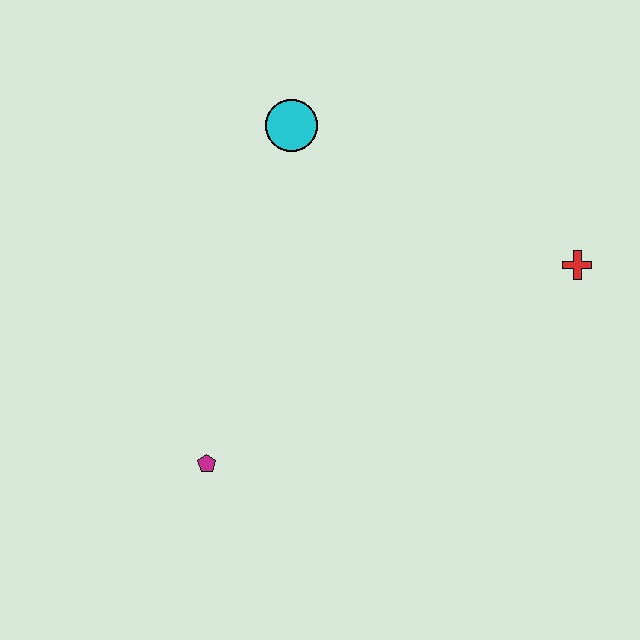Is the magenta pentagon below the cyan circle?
Yes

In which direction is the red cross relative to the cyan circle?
The red cross is to the right of the cyan circle.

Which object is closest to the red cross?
The cyan circle is closest to the red cross.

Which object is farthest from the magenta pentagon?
The red cross is farthest from the magenta pentagon.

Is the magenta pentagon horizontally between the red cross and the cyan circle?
No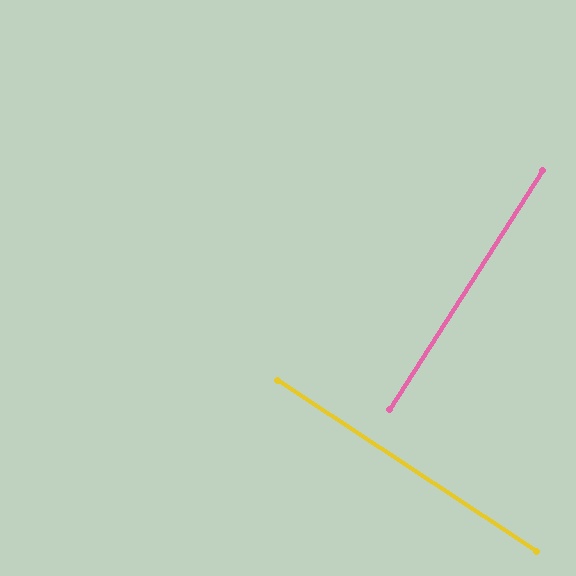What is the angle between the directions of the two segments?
Approximately 89 degrees.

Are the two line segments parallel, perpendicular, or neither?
Perpendicular — they meet at approximately 89°.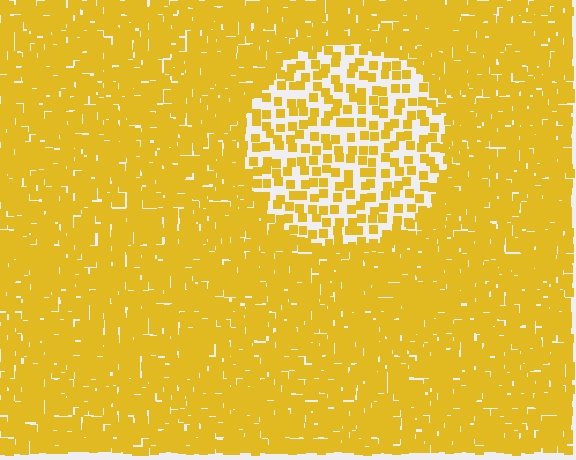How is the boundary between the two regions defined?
The boundary is defined by a change in element density (approximately 2.6x ratio). All elements are the same color, size, and shape.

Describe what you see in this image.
The image contains small yellow elements arranged at two different densities. A circle-shaped region is visible where the elements are less densely packed than the surrounding area.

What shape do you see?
I see a circle.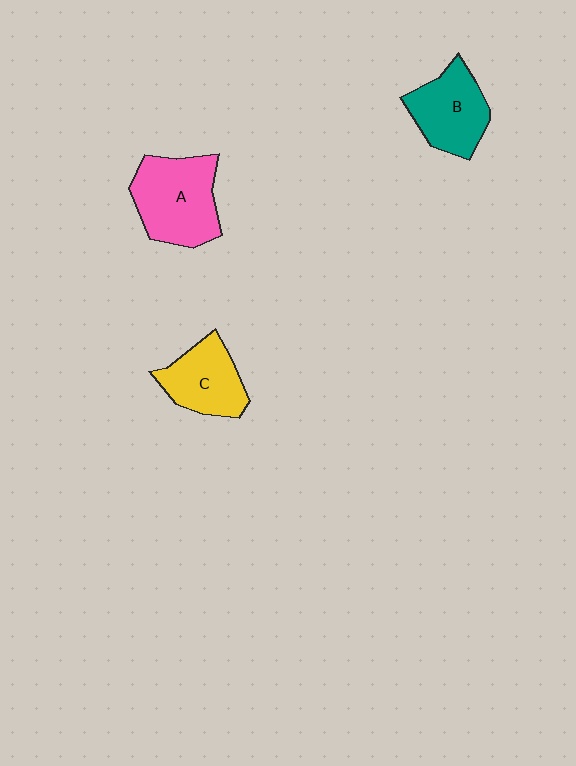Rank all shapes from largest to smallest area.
From largest to smallest: A (pink), B (teal), C (yellow).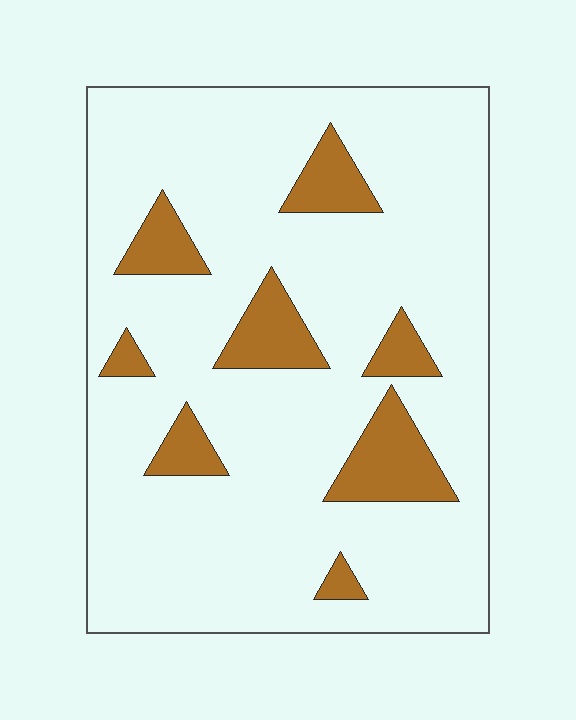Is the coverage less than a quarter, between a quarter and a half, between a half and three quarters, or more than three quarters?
Less than a quarter.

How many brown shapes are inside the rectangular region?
8.